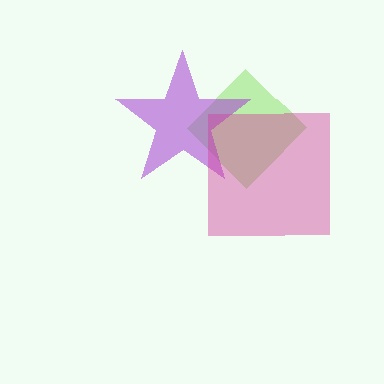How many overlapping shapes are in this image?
There are 3 overlapping shapes in the image.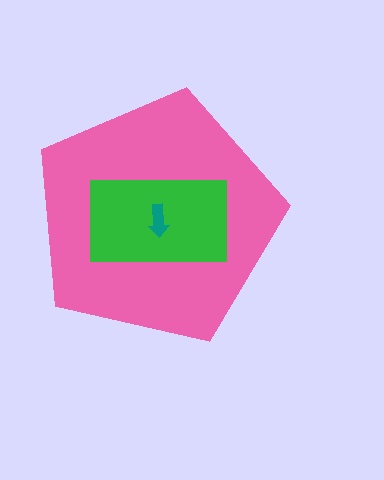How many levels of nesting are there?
3.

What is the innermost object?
The teal arrow.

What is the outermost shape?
The pink pentagon.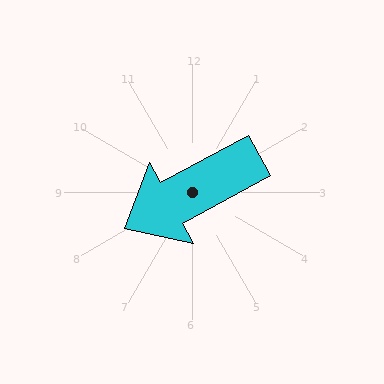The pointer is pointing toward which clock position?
Roughly 8 o'clock.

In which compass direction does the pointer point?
Southwest.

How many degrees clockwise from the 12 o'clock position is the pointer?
Approximately 242 degrees.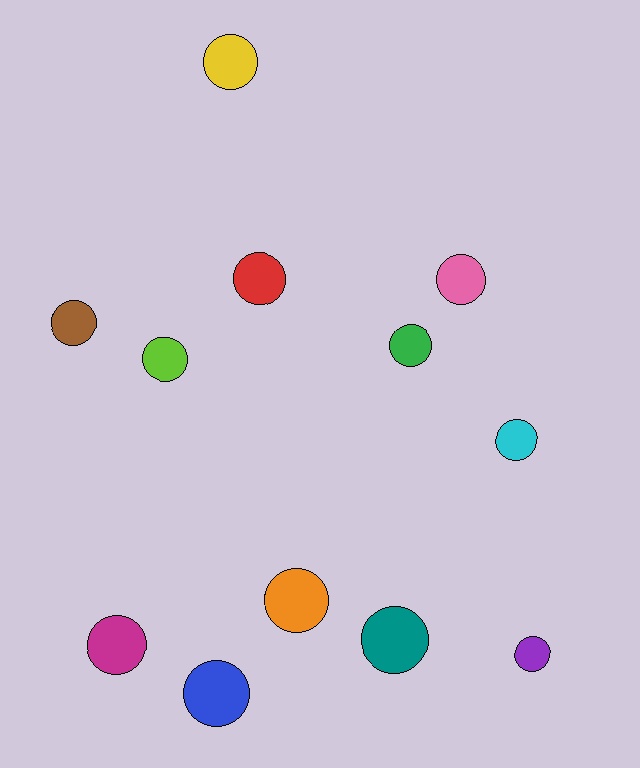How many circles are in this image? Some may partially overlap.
There are 12 circles.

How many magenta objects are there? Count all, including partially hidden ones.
There is 1 magenta object.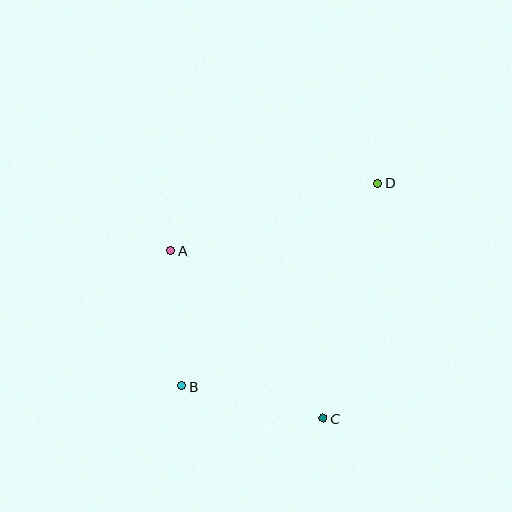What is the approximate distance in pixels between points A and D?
The distance between A and D is approximately 218 pixels.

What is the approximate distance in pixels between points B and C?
The distance between B and C is approximately 145 pixels.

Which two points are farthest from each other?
Points B and D are farthest from each other.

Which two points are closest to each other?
Points A and B are closest to each other.